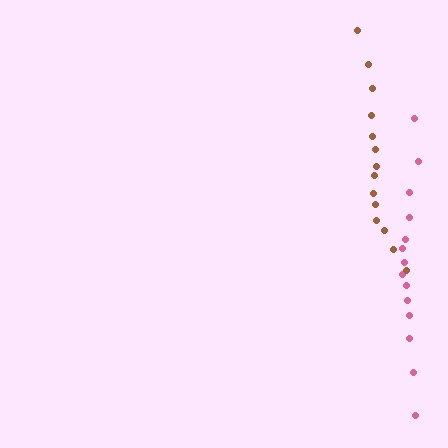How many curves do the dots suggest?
There are 2 distinct paths.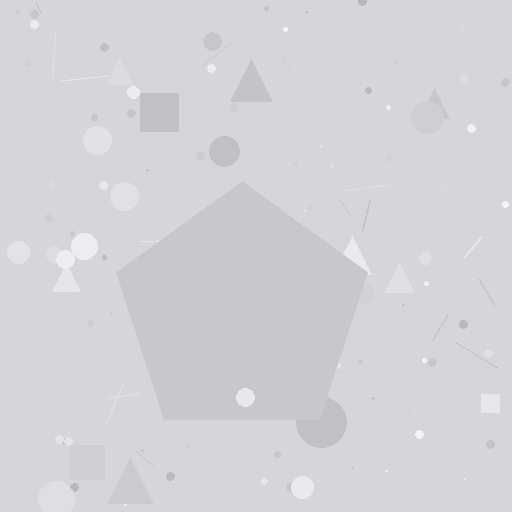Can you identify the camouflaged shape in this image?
The camouflaged shape is a pentagon.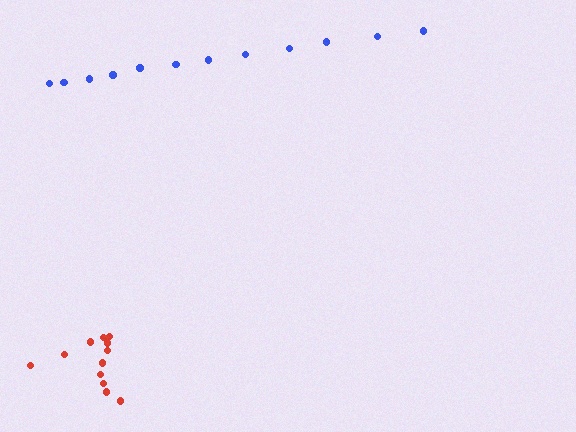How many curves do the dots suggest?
There are 2 distinct paths.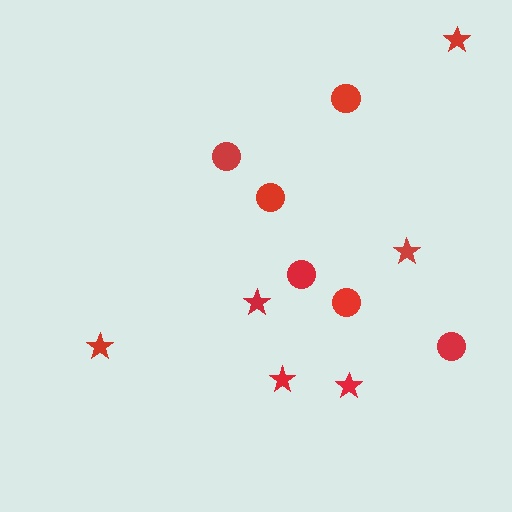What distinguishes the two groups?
There are 2 groups: one group of stars (6) and one group of circles (6).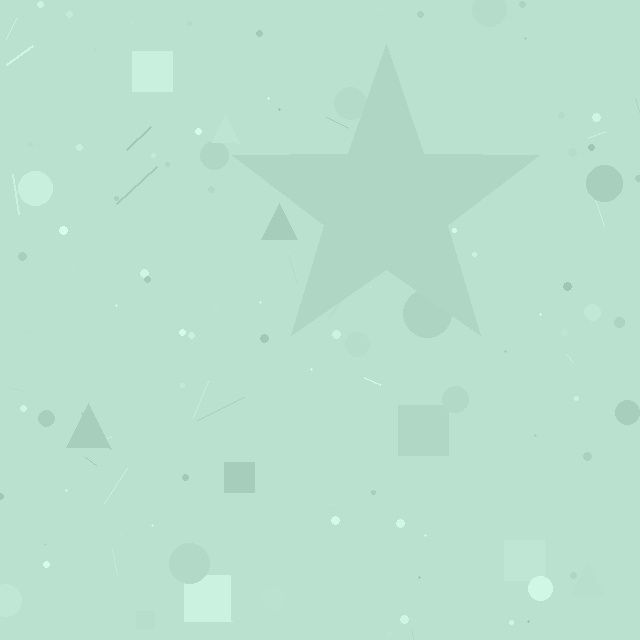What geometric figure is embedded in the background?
A star is embedded in the background.